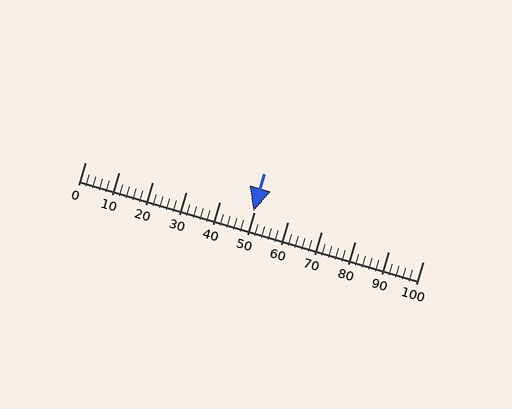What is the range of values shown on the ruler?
The ruler shows values from 0 to 100.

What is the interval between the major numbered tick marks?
The major tick marks are spaced 10 units apart.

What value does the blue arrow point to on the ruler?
The blue arrow points to approximately 50.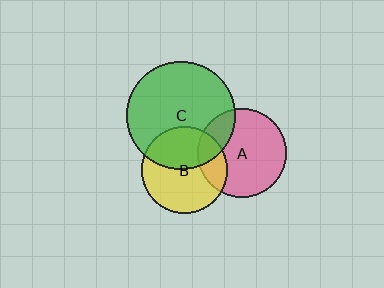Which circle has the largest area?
Circle C (green).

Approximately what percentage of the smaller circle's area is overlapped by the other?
Approximately 20%.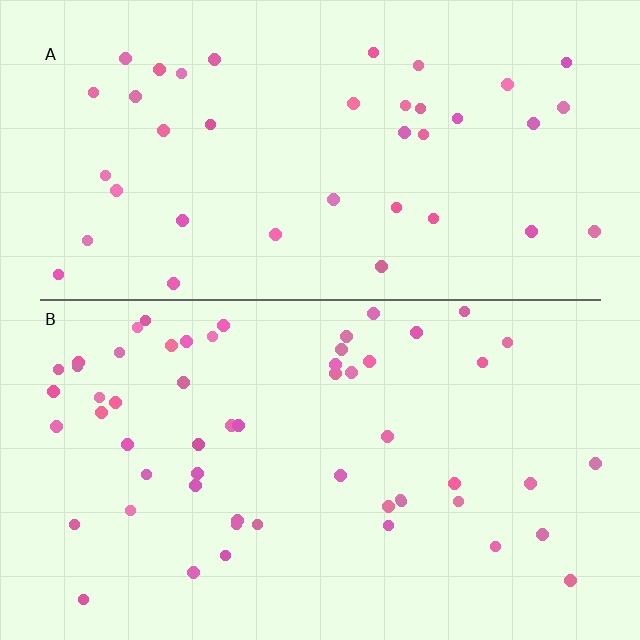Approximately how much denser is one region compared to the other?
Approximately 1.4× — region B over region A.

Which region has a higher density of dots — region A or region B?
B (the bottom).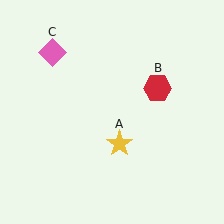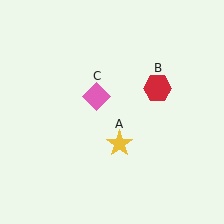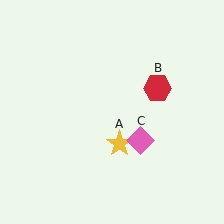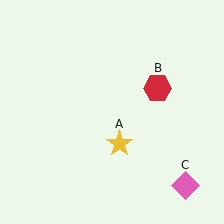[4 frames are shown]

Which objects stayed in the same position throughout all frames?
Yellow star (object A) and red hexagon (object B) remained stationary.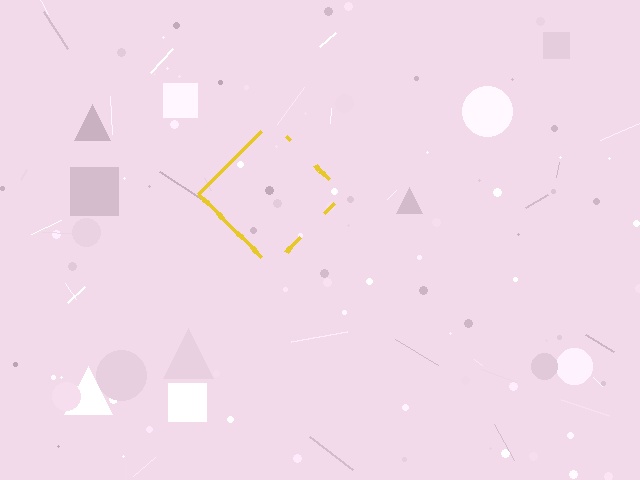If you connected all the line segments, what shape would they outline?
They would outline a diamond.